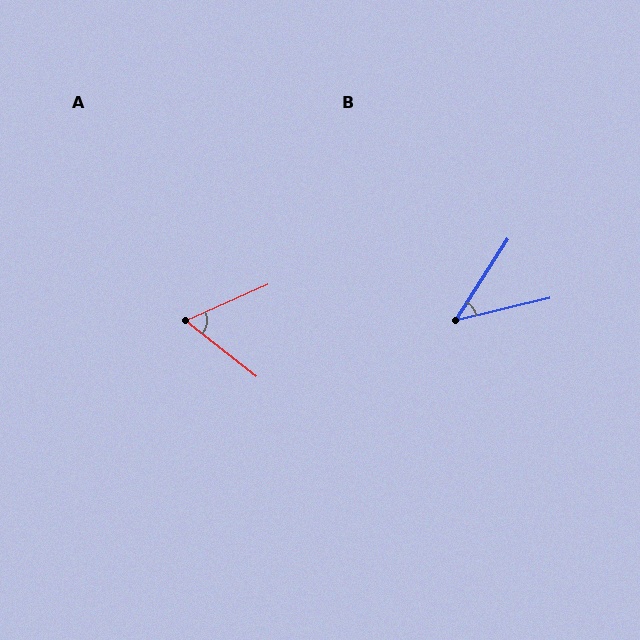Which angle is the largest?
A, at approximately 62 degrees.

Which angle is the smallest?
B, at approximately 44 degrees.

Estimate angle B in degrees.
Approximately 44 degrees.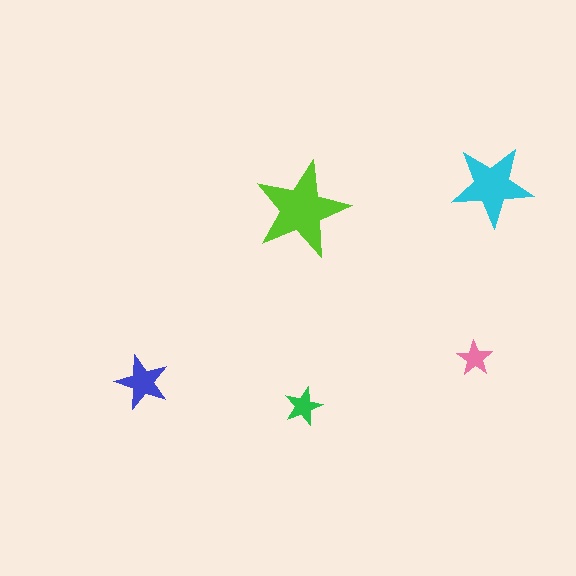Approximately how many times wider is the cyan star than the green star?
About 2 times wider.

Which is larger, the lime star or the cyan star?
The lime one.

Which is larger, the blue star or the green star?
The blue one.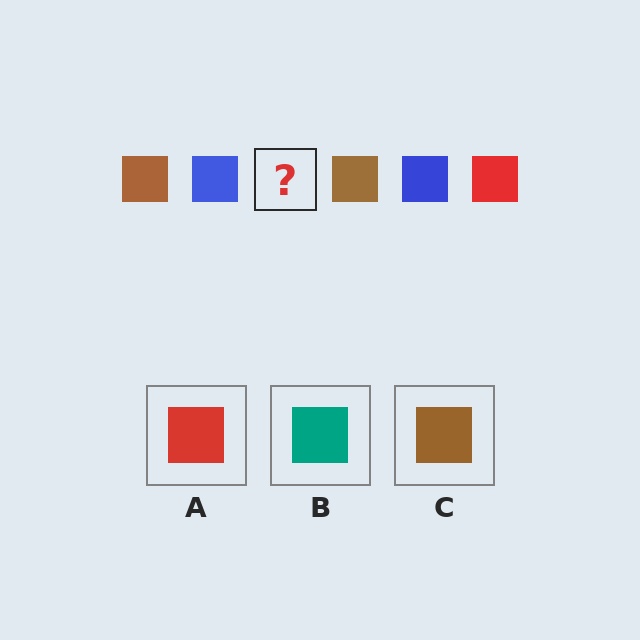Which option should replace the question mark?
Option A.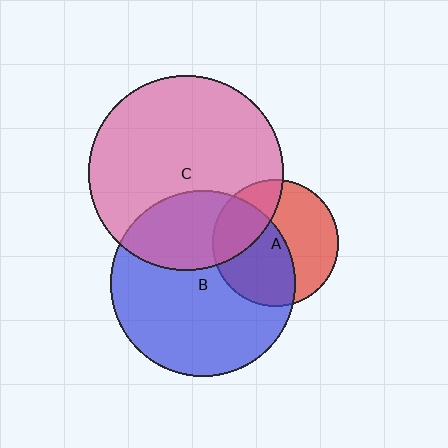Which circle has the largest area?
Circle C (pink).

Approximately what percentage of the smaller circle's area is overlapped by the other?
Approximately 30%.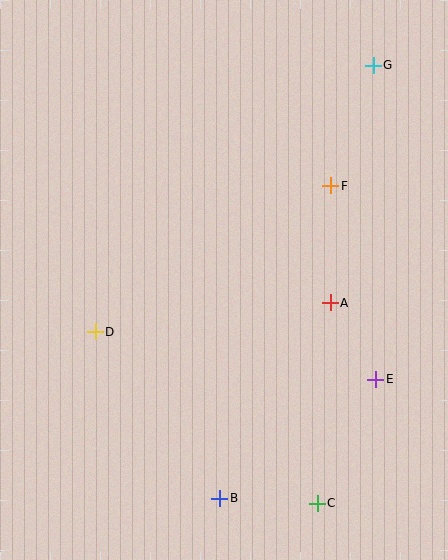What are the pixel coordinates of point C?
Point C is at (317, 503).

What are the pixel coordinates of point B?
Point B is at (220, 498).